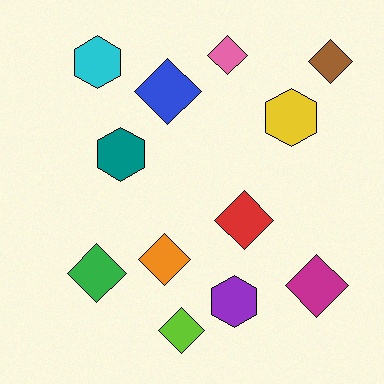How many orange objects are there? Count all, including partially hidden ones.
There is 1 orange object.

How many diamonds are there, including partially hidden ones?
There are 8 diamonds.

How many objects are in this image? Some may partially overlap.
There are 12 objects.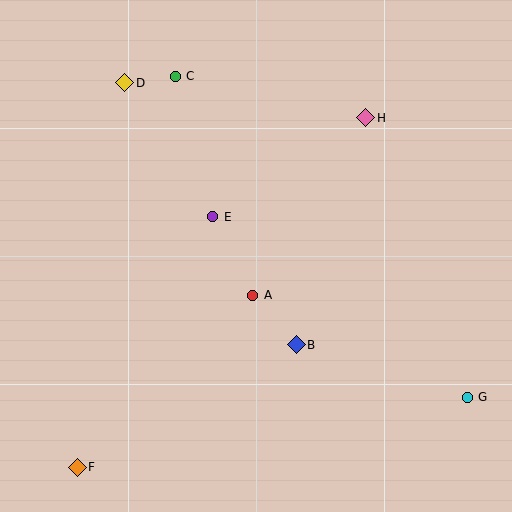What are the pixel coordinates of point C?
Point C is at (175, 76).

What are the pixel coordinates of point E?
Point E is at (213, 217).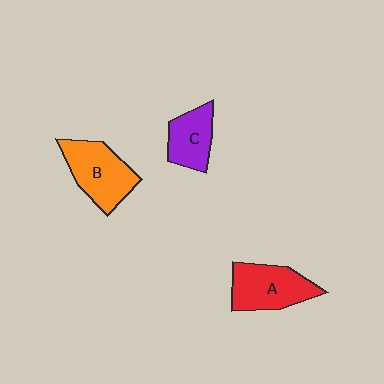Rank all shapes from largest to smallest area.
From largest to smallest: B (orange), A (red), C (purple).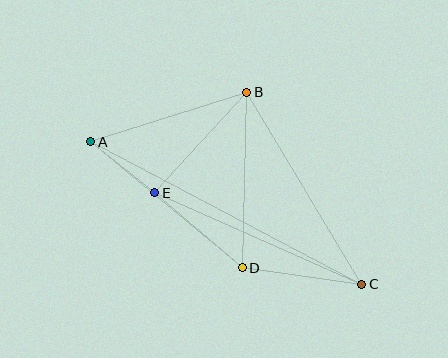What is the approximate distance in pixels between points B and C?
The distance between B and C is approximately 224 pixels.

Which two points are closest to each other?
Points A and E are closest to each other.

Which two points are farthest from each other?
Points A and C are farthest from each other.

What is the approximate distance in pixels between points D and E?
The distance between D and E is approximately 115 pixels.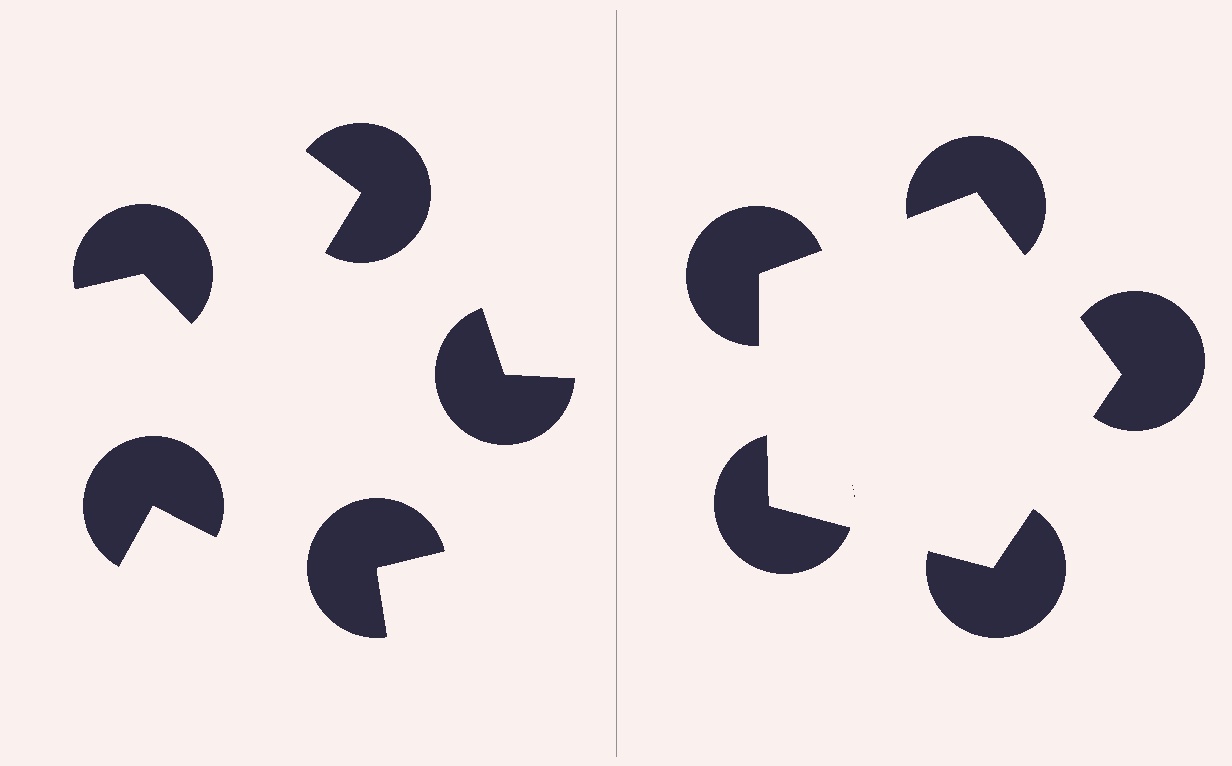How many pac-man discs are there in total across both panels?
10 — 5 on each side.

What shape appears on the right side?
An illusory pentagon.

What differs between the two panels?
The pac-man discs are positioned identically on both sides; only the wedge orientations differ. On the right they align to a pentagon; on the left they are misaligned.